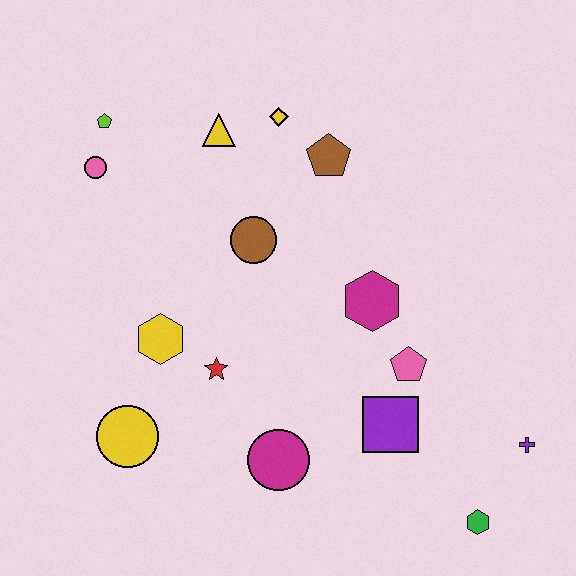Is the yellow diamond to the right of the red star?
Yes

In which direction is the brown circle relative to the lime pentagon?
The brown circle is to the right of the lime pentagon.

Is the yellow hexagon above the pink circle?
No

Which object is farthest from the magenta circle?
The lime pentagon is farthest from the magenta circle.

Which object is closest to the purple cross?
The green hexagon is closest to the purple cross.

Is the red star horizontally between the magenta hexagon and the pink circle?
Yes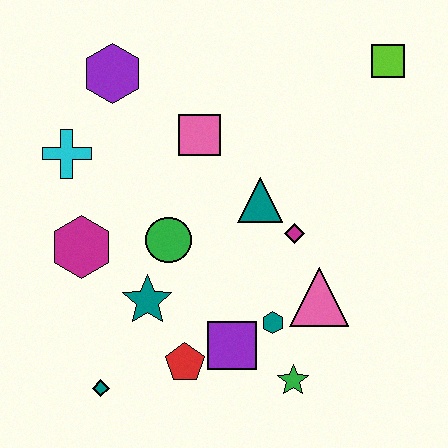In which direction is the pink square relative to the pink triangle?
The pink square is above the pink triangle.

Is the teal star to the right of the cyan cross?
Yes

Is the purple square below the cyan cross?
Yes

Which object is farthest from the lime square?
The teal diamond is farthest from the lime square.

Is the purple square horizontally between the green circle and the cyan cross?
No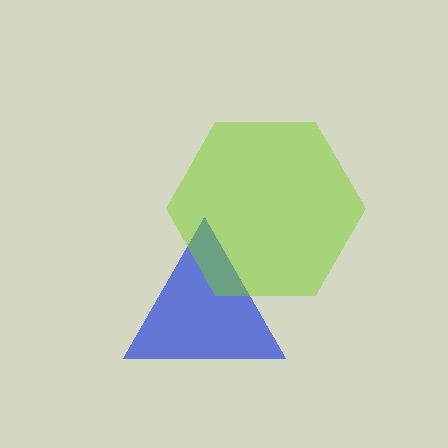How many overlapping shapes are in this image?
There are 2 overlapping shapes in the image.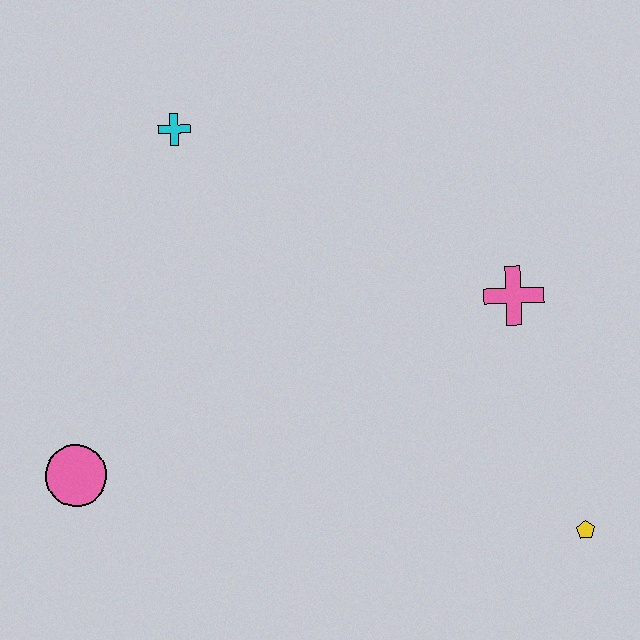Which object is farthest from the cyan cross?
The yellow pentagon is farthest from the cyan cross.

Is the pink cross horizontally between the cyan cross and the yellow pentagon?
Yes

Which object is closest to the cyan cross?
The pink circle is closest to the cyan cross.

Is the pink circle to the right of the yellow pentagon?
No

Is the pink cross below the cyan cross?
Yes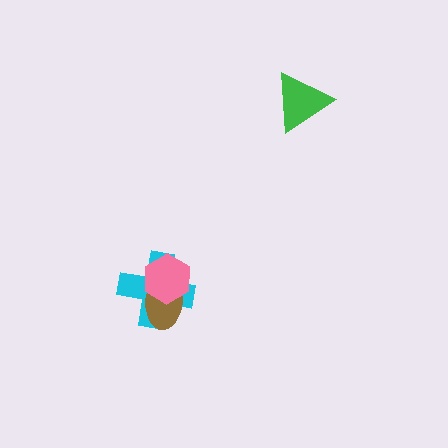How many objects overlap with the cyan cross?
2 objects overlap with the cyan cross.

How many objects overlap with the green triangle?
0 objects overlap with the green triangle.